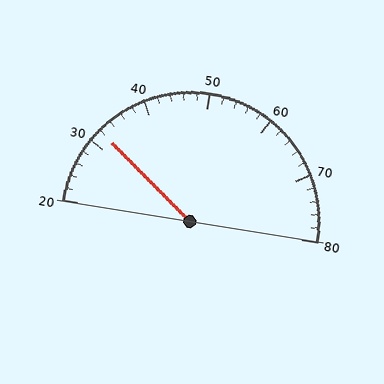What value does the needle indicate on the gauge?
The needle indicates approximately 32.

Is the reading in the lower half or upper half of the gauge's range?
The reading is in the lower half of the range (20 to 80).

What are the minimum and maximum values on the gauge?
The gauge ranges from 20 to 80.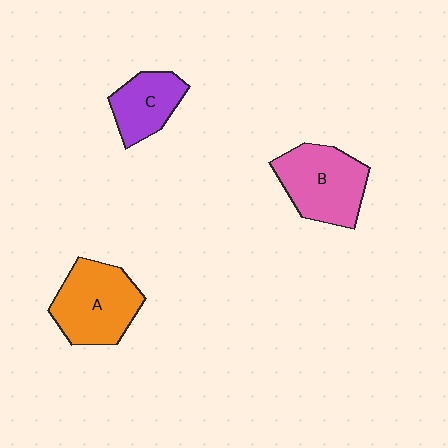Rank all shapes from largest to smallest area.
From largest to smallest: A (orange), B (pink), C (purple).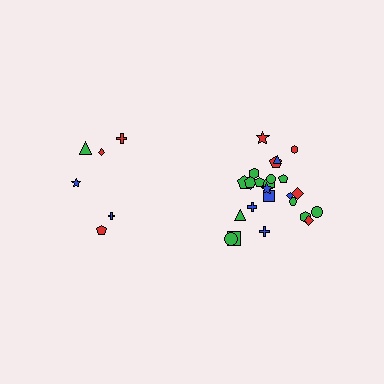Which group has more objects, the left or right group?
The right group.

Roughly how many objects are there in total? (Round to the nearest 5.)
Roughly 30 objects in total.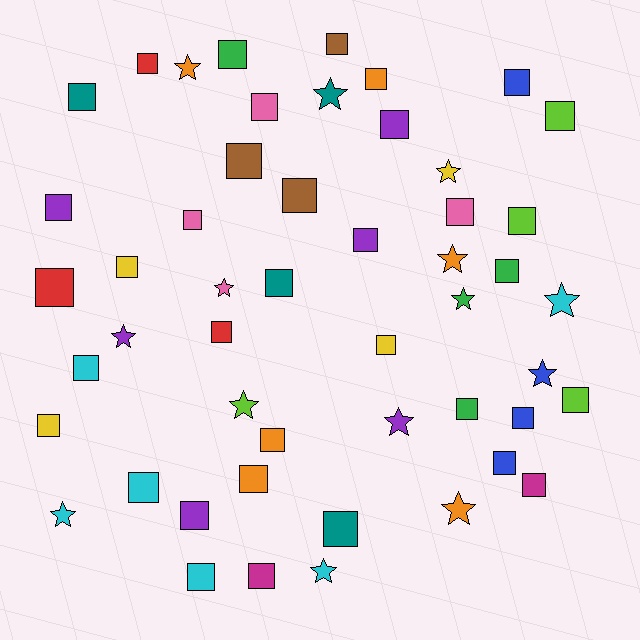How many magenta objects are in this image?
There are 2 magenta objects.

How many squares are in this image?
There are 36 squares.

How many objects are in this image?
There are 50 objects.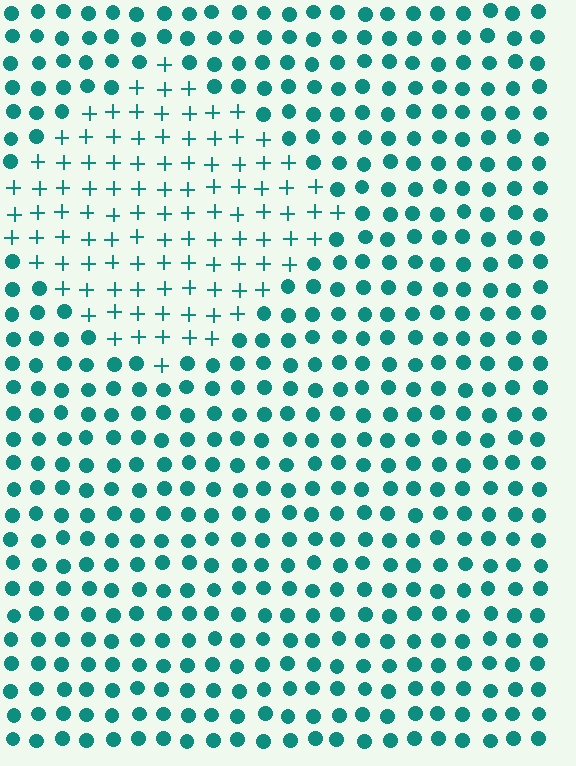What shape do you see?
I see a diamond.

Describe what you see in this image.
The image is filled with small teal elements arranged in a uniform grid. A diamond-shaped region contains plus signs, while the surrounding area contains circles. The boundary is defined purely by the change in element shape.